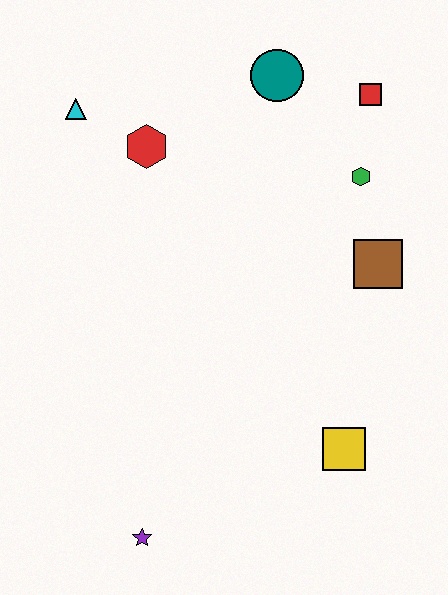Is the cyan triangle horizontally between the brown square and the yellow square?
No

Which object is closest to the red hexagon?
The cyan triangle is closest to the red hexagon.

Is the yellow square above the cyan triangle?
No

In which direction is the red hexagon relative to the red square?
The red hexagon is to the left of the red square.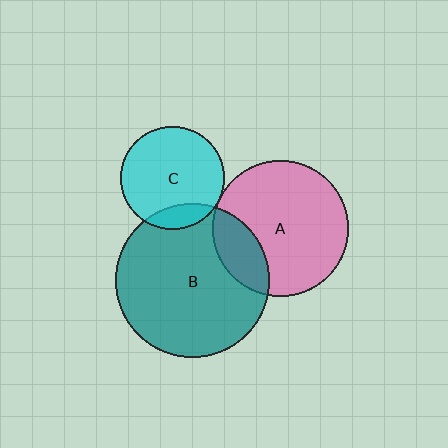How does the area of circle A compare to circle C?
Approximately 1.7 times.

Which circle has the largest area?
Circle B (teal).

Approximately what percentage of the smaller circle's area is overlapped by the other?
Approximately 20%.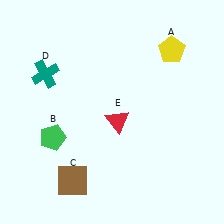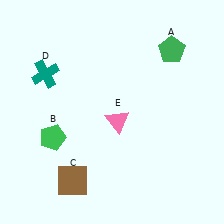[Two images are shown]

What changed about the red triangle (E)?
In Image 1, E is red. In Image 2, it changed to pink.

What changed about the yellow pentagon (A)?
In Image 1, A is yellow. In Image 2, it changed to green.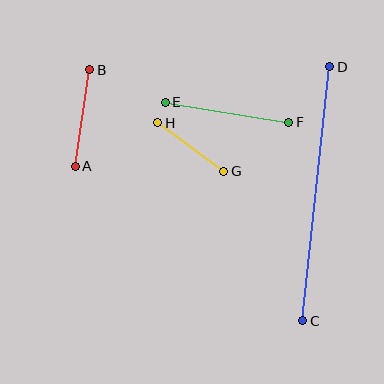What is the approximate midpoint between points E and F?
The midpoint is at approximately (227, 112) pixels.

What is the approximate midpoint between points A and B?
The midpoint is at approximately (83, 118) pixels.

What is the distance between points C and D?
The distance is approximately 255 pixels.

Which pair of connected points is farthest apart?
Points C and D are farthest apart.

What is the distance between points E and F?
The distance is approximately 125 pixels.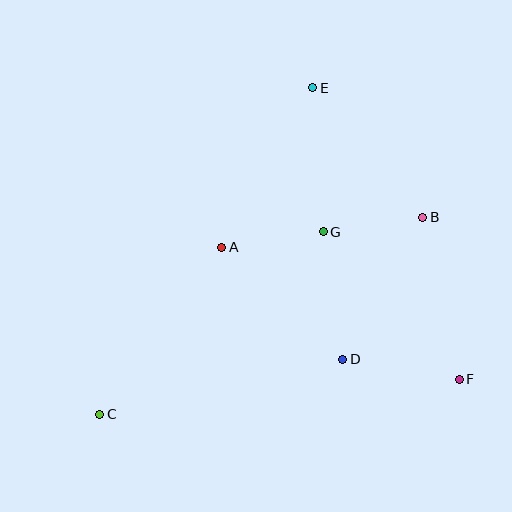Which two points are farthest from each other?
Points C and E are farthest from each other.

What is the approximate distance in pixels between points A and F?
The distance between A and F is approximately 272 pixels.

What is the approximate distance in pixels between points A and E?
The distance between A and E is approximately 184 pixels.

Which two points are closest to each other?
Points B and G are closest to each other.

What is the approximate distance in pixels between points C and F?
The distance between C and F is approximately 361 pixels.